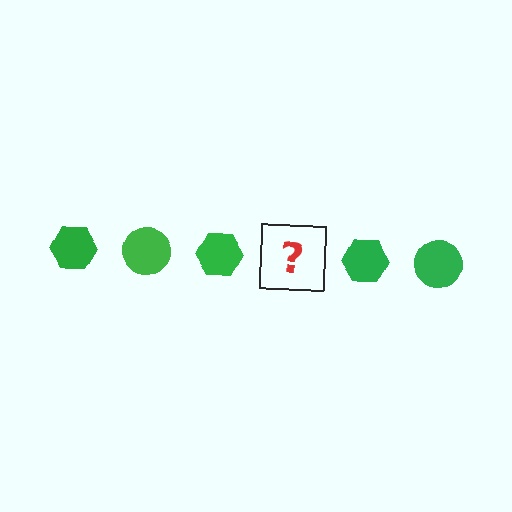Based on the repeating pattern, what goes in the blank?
The blank should be a green circle.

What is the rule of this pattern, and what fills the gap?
The rule is that the pattern cycles through hexagon, circle shapes in green. The gap should be filled with a green circle.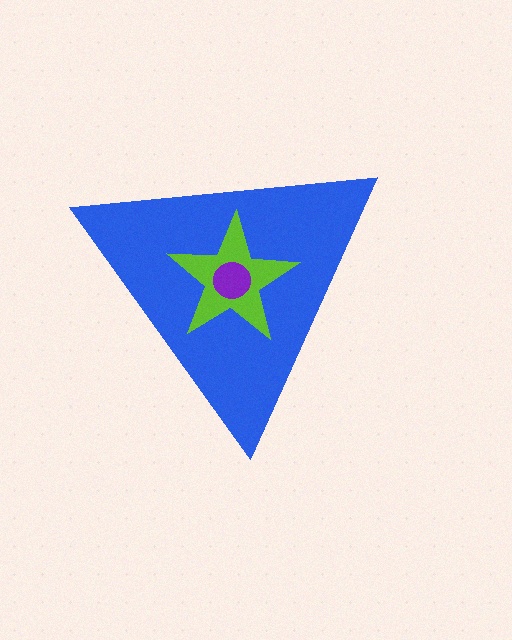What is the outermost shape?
The blue triangle.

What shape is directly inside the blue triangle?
The lime star.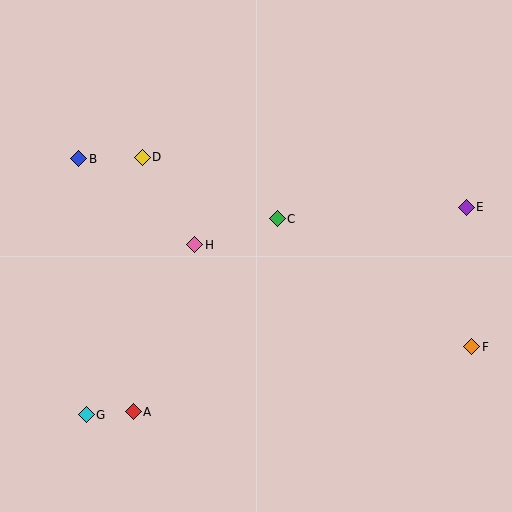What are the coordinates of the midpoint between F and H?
The midpoint between F and H is at (333, 296).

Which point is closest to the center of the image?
Point C at (277, 219) is closest to the center.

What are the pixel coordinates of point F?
Point F is at (471, 347).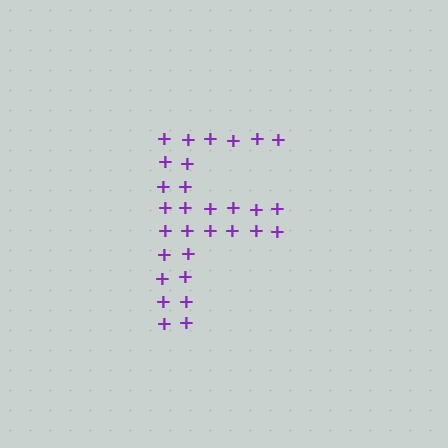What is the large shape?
The large shape is the letter F.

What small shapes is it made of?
It is made of small plus signs.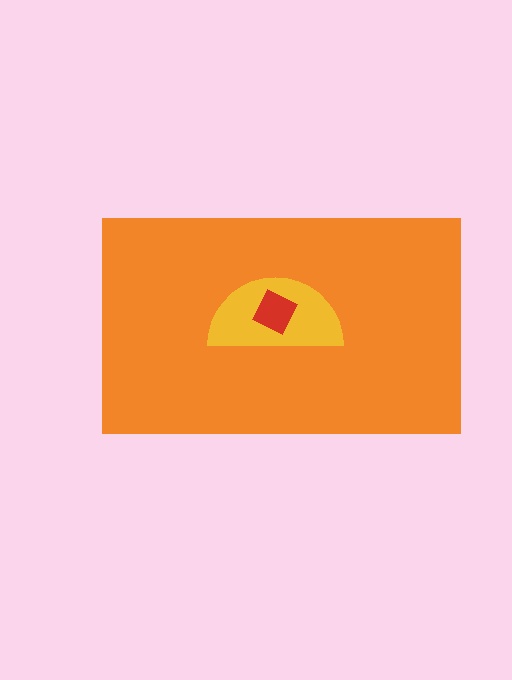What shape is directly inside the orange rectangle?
The yellow semicircle.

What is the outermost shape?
The orange rectangle.